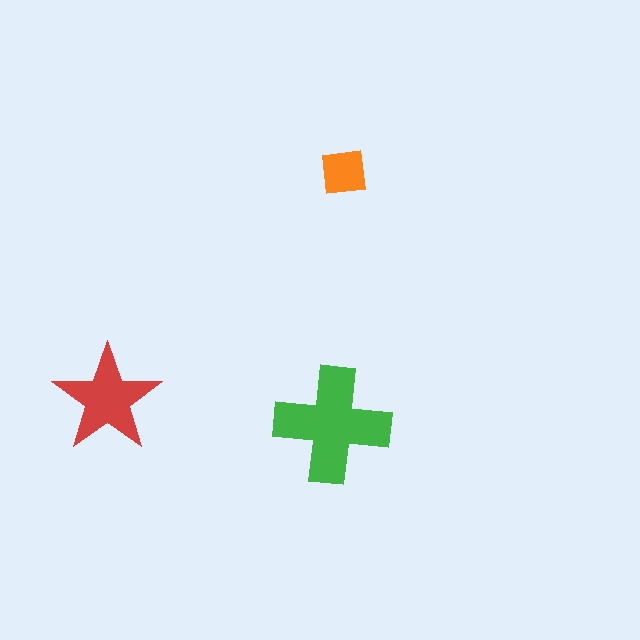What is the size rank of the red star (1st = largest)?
2nd.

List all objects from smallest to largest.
The orange square, the red star, the green cross.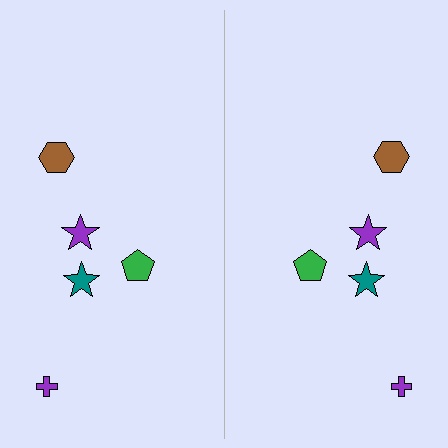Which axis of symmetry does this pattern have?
The pattern has a vertical axis of symmetry running through the center of the image.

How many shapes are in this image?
There are 10 shapes in this image.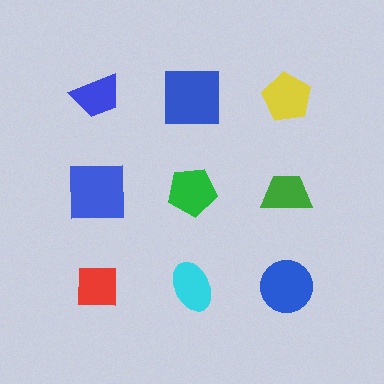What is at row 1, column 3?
A yellow pentagon.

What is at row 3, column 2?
A cyan ellipse.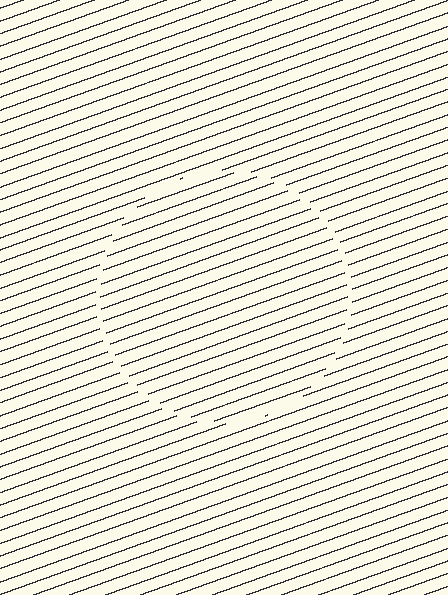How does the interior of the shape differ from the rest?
The interior of the shape contains the same grating, shifted by half a period — the contour is defined by the phase discontinuity where line-ends from the inner and outer gratings abut.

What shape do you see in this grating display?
An illusory circle. The interior of the shape contains the same grating, shifted by half a period — the contour is defined by the phase discontinuity where line-ends from the inner and outer gratings abut.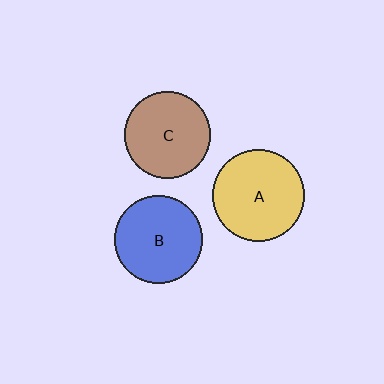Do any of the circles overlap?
No, none of the circles overlap.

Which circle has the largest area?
Circle A (yellow).